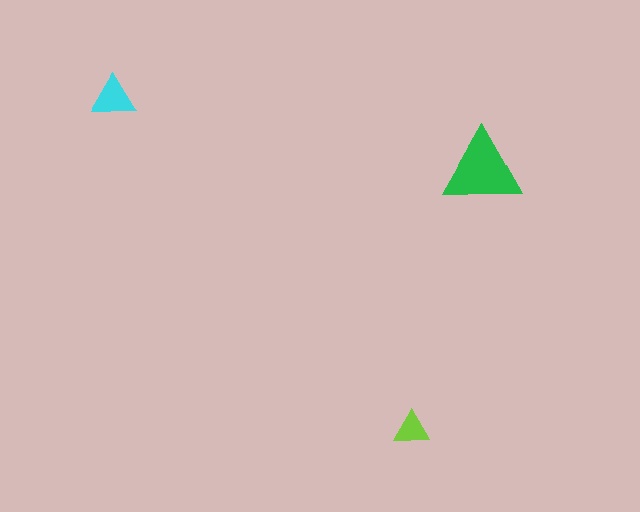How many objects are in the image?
There are 3 objects in the image.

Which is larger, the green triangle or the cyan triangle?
The green one.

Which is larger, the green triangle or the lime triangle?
The green one.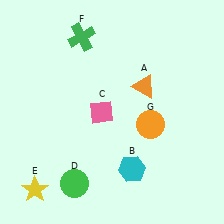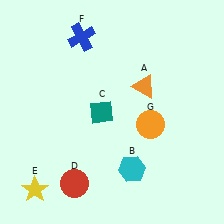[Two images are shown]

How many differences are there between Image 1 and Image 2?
There are 3 differences between the two images.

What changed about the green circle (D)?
In Image 1, D is green. In Image 2, it changed to red.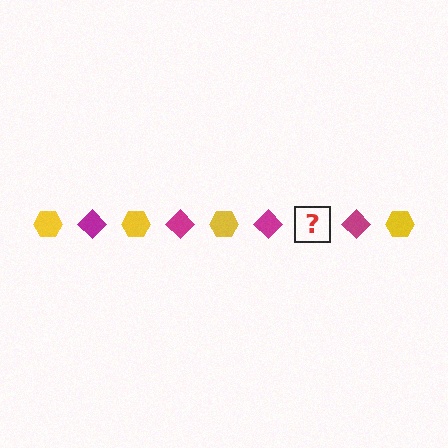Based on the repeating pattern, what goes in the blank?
The blank should be a yellow hexagon.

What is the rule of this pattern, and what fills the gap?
The rule is that the pattern alternates between yellow hexagon and magenta diamond. The gap should be filled with a yellow hexagon.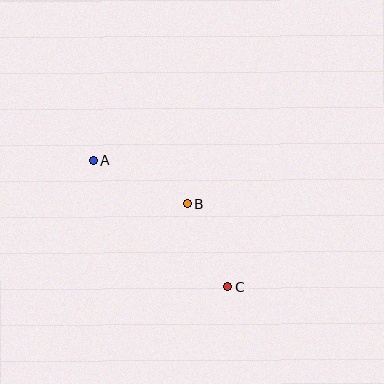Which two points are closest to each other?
Points B and C are closest to each other.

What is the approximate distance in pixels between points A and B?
The distance between A and B is approximately 104 pixels.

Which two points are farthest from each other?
Points A and C are farthest from each other.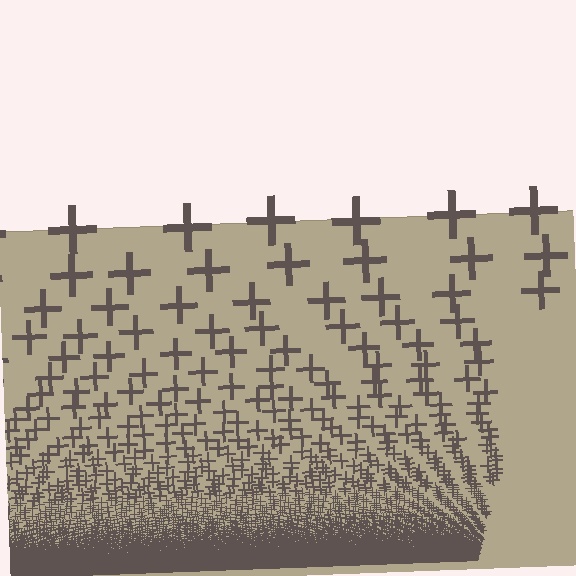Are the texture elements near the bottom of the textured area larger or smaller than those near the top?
Smaller. The gradient is inverted — elements near the bottom are smaller and denser.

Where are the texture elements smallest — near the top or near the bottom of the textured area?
Near the bottom.